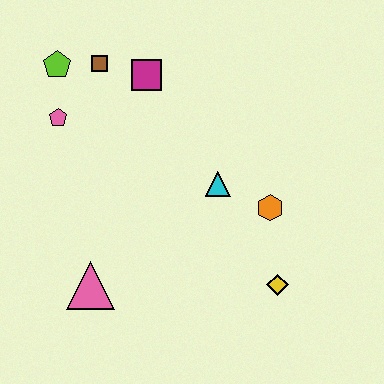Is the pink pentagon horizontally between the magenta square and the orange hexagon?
No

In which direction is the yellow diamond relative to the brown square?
The yellow diamond is below the brown square.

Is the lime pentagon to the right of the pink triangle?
No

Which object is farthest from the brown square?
The yellow diamond is farthest from the brown square.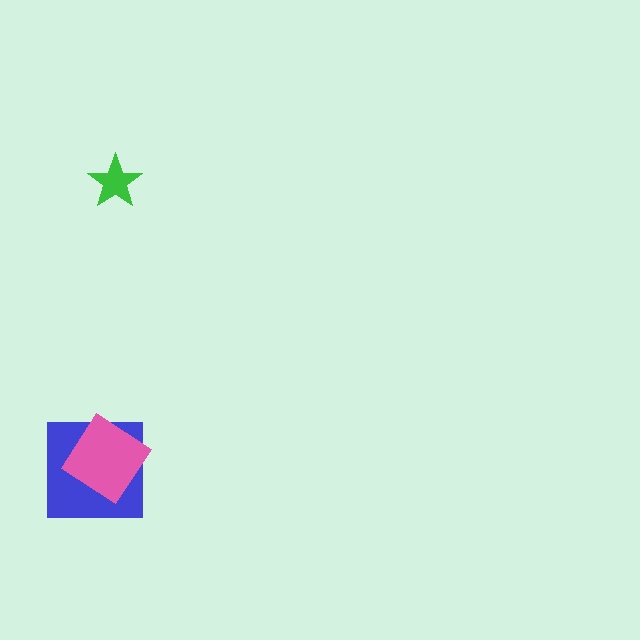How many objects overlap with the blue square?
1 object overlaps with the blue square.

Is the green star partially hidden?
No, no other shape covers it.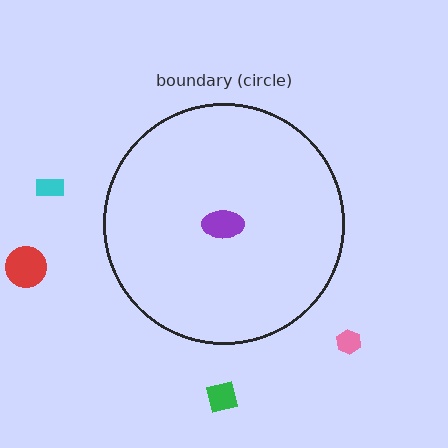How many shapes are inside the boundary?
1 inside, 4 outside.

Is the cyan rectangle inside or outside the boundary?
Outside.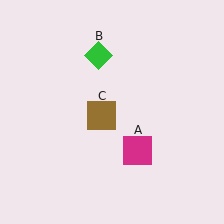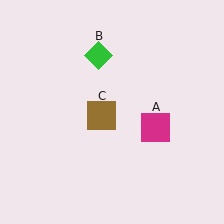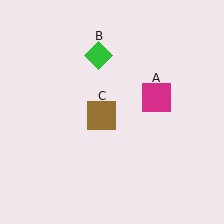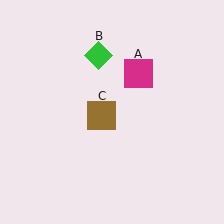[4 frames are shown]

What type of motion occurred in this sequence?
The magenta square (object A) rotated counterclockwise around the center of the scene.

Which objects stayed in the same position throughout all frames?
Green diamond (object B) and brown square (object C) remained stationary.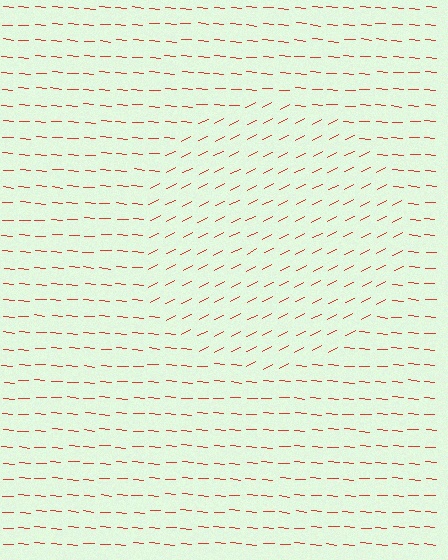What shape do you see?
I see a circle.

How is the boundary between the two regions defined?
The boundary is defined purely by a change in line orientation (approximately 31 degrees difference). All lines are the same color and thickness.